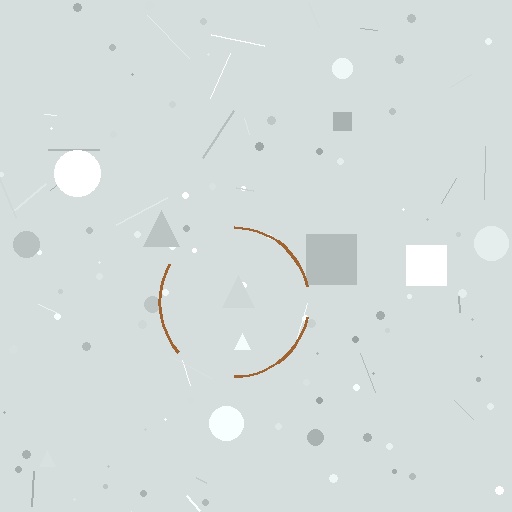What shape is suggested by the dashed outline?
The dashed outline suggests a circle.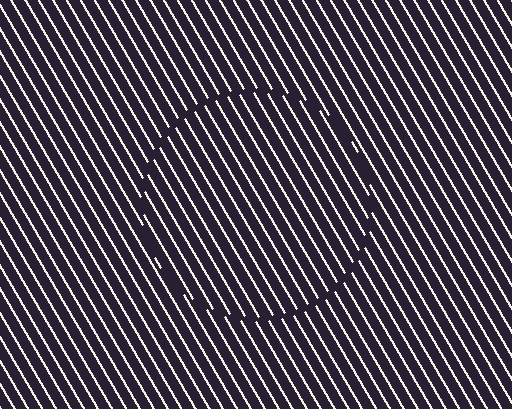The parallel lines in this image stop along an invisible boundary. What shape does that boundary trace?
An illusory circle. The interior of the shape contains the same grating, shifted by half a period — the contour is defined by the phase discontinuity where line-ends from the inner and outer gratings abut.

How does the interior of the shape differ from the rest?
The interior of the shape contains the same grating, shifted by half a period — the contour is defined by the phase discontinuity where line-ends from the inner and outer gratings abut.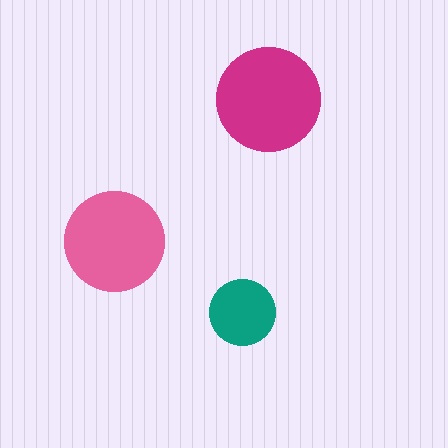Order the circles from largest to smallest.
the magenta one, the pink one, the teal one.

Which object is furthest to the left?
The pink circle is leftmost.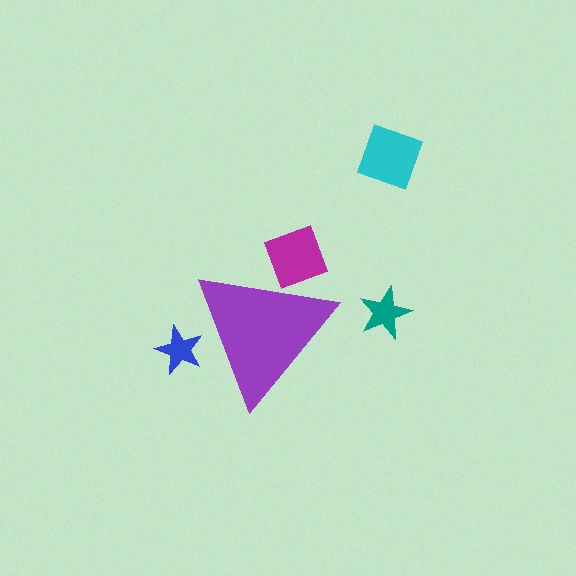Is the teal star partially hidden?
No, the teal star is fully visible.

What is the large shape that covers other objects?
A purple triangle.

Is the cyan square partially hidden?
No, the cyan square is fully visible.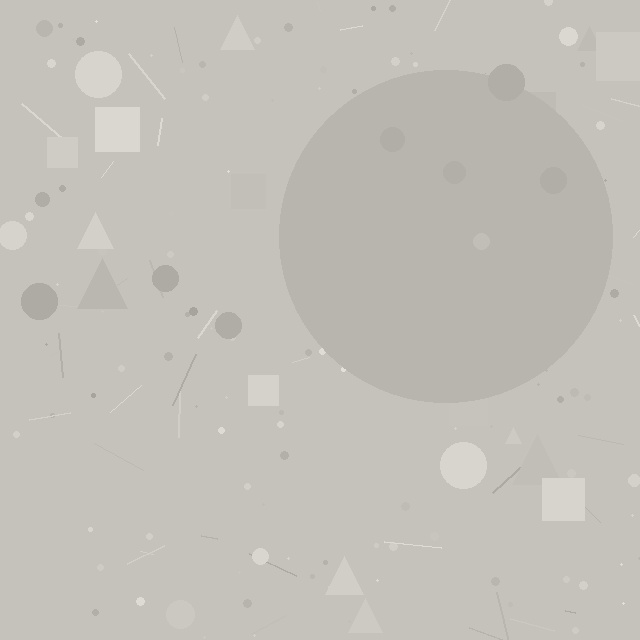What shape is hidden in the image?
A circle is hidden in the image.